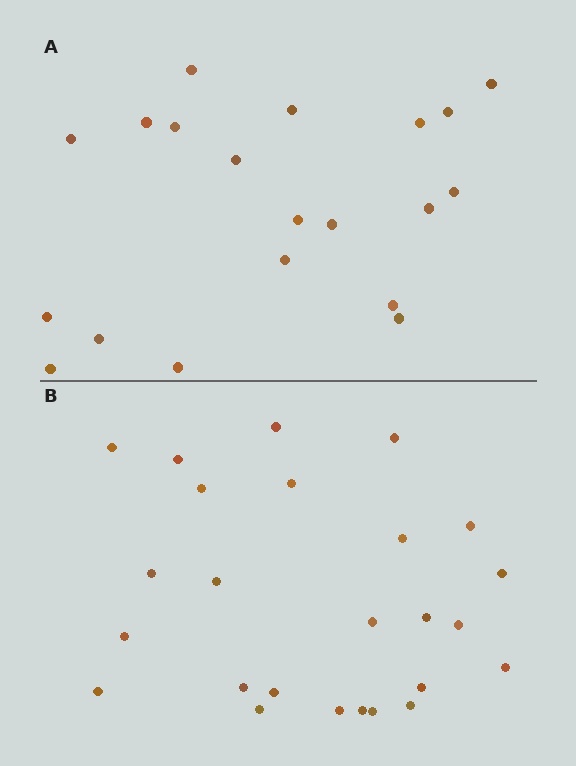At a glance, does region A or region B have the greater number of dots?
Region B (the bottom region) has more dots.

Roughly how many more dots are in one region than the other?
Region B has about 5 more dots than region A.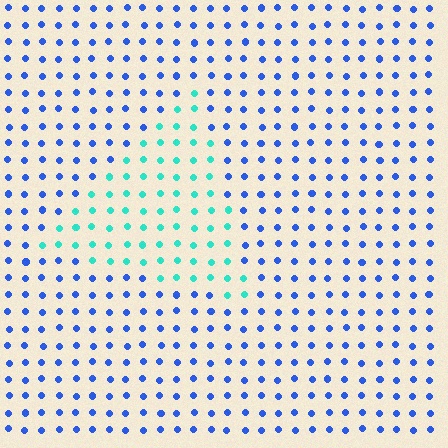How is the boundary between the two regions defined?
The boundary is defined purely by a slight shift in hue (about 54 degrees). Spacing, size, and orientation are identical on both sides.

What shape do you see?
I see a triangle.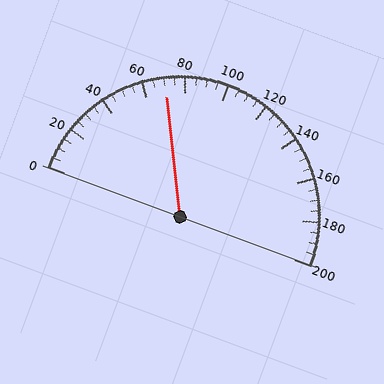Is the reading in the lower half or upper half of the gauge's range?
The reading is in the lower half of the range (0 to 200).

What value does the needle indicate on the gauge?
The needle indicates approximately 70.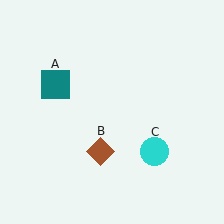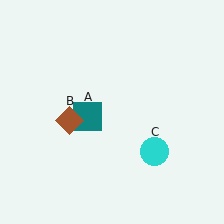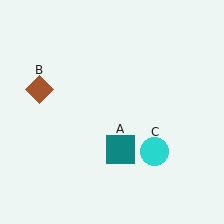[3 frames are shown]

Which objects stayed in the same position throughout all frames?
Cyan circle (object C) remained stationary.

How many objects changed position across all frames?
2 objects changed position: teal square (object A), brown diamond (object B).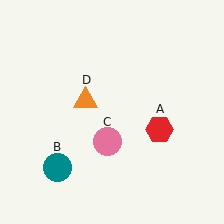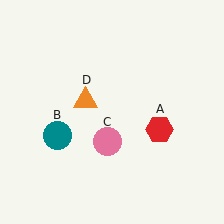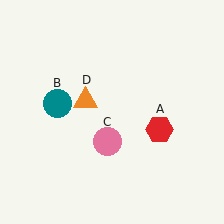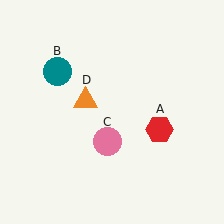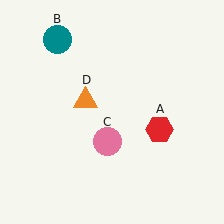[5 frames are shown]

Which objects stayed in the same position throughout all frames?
Red hexagon (object A) and pink circle (object C) and orange triangle (object D) remained stationary.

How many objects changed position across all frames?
1 object changed position: teal circle (object B).